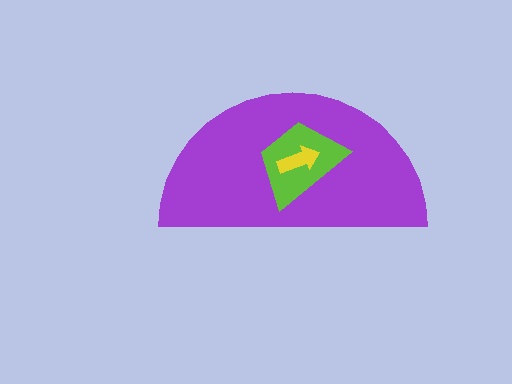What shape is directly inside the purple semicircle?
The lime trapezoid.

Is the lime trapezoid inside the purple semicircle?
Yes.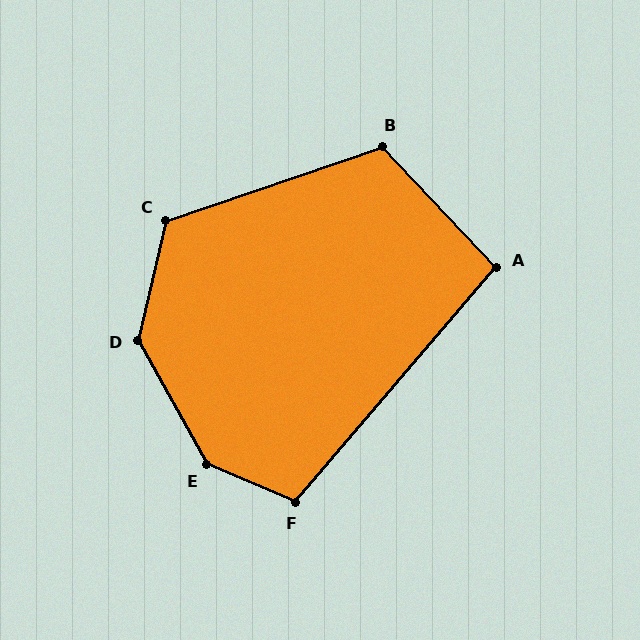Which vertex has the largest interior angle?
E, at approximately 142 degrees.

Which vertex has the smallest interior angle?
A, at approximately 96 degrees.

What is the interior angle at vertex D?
Approximately 138 degrees (obtuse).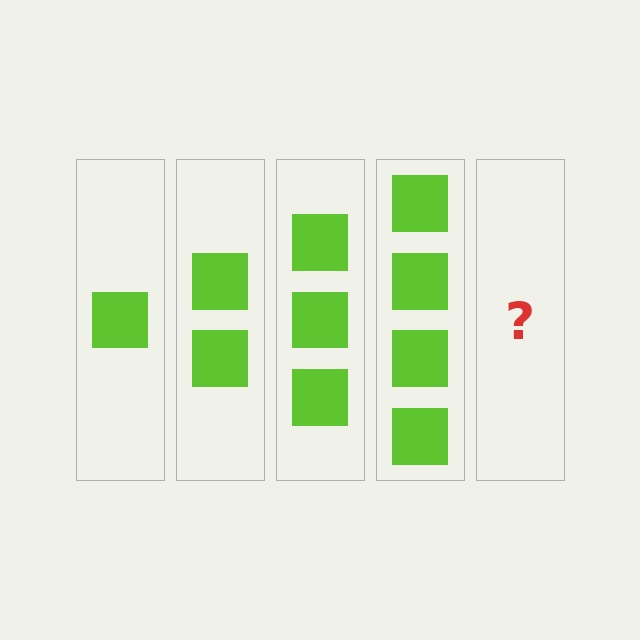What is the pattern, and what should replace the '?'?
The pattern is that each step adds one more square. The '?' should be 5 squares.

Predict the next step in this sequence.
The next step is 5 squares.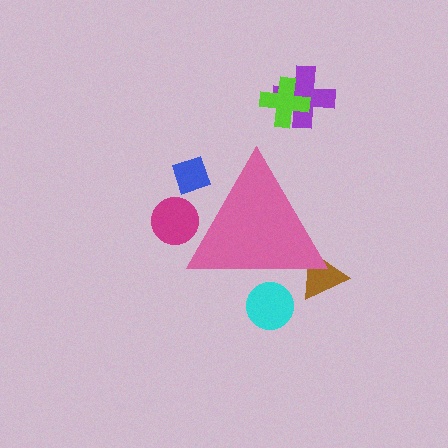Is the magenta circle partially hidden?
Yes, the magenta circle is partially hidden behind the pink triangle.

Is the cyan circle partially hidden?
Yes, the cyan circle is partially hidden behind the pink triangle.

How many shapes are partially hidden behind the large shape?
4 shapes are partially hidden.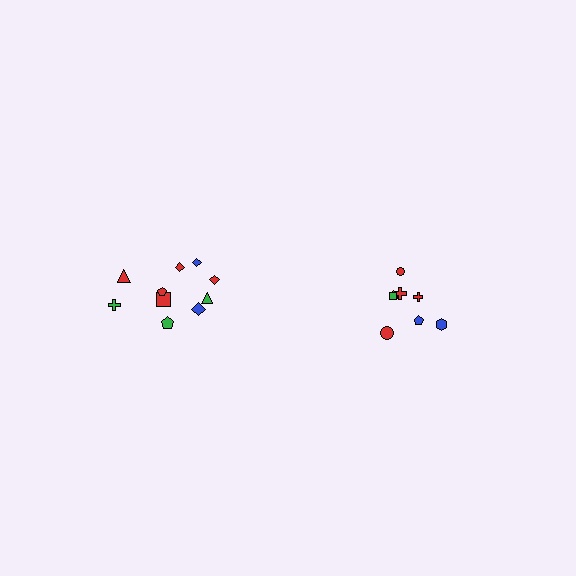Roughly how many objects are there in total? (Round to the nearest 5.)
Roughly 20 objects in total.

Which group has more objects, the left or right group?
The left group.